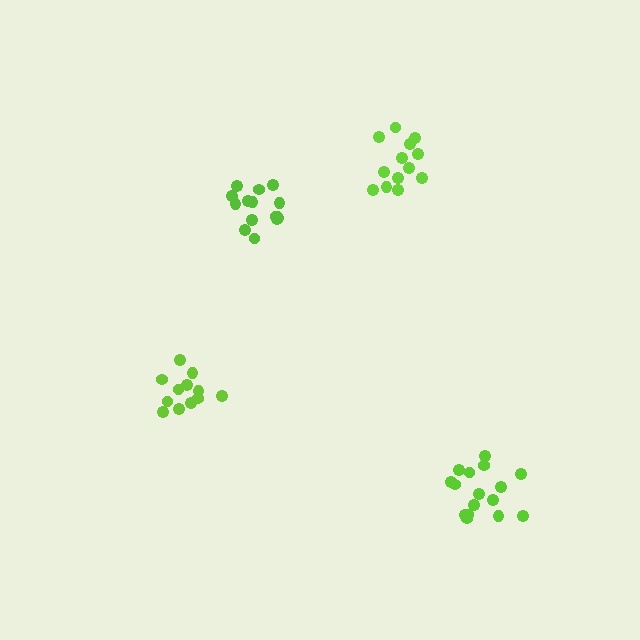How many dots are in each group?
Group 1: 16 dots, Group 2: 15 dots, Group 3: 13 dots, Group 4: 12 dots (56 total).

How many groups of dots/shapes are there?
There are 4 groups.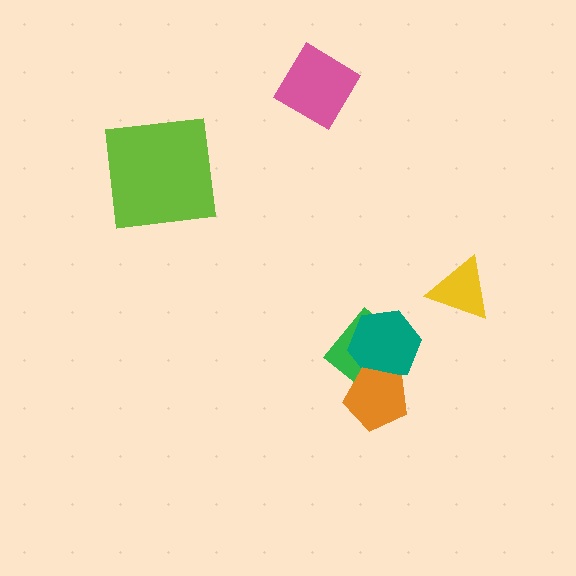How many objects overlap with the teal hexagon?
2 objects overlap with the teal hexagon.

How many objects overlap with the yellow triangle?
0 objects overlap with the yellow triangle.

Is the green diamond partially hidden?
Yes, it is partially covered by another shape.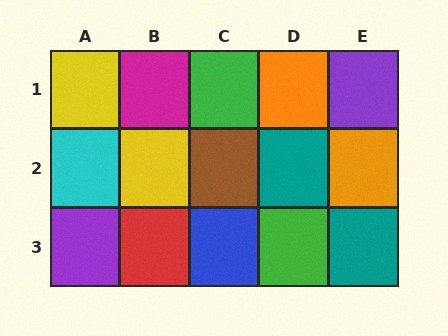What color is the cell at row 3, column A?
Purple.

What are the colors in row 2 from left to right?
Cyan, yellow, brown, teal, orange.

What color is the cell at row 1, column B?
Magenta.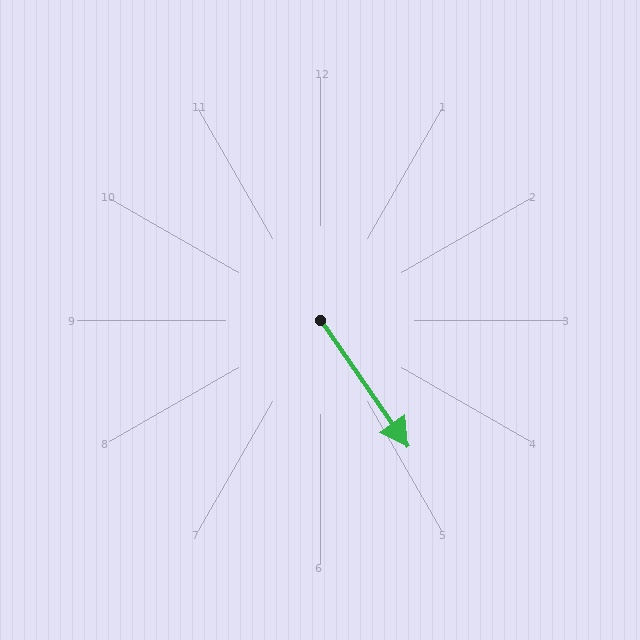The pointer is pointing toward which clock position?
Roughly 5 o'clock.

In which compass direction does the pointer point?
Southeast.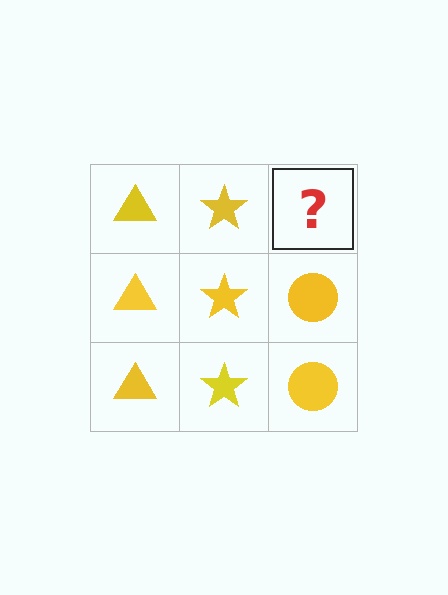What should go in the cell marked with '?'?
The missing cell should contain a yellow circle.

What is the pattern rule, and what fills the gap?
The rule is that each column has a consistent shape. The gap should be filled with a yellow circle.